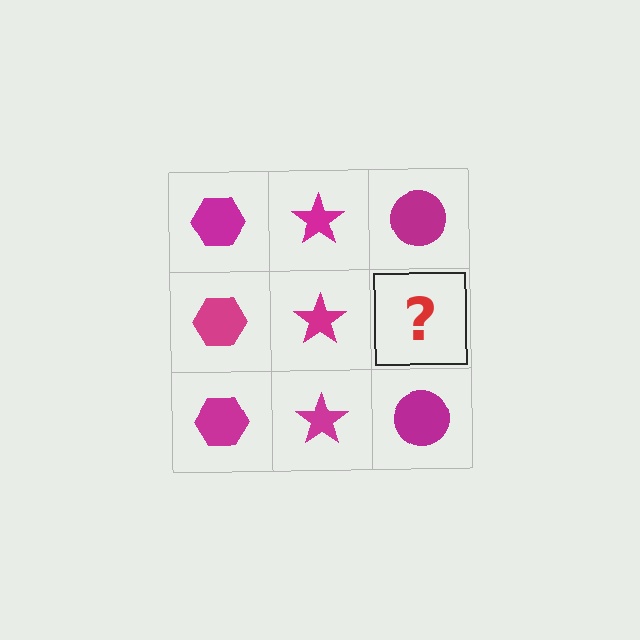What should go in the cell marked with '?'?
The missing cell should contain a magenta circle.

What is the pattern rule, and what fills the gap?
The rule is that each column has a consistent shape. The gap should be filled with a magenta circle.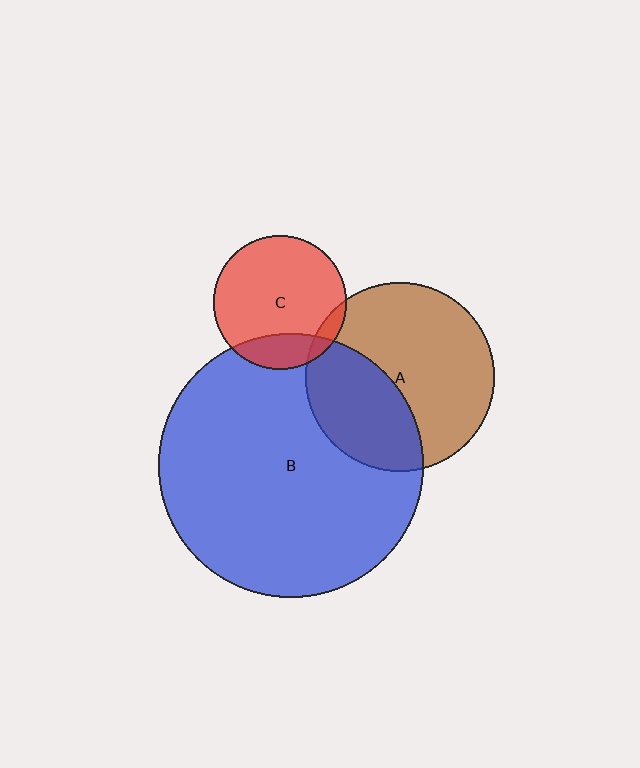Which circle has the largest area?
Circle B (blue).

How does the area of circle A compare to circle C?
Approximately 2.0 times.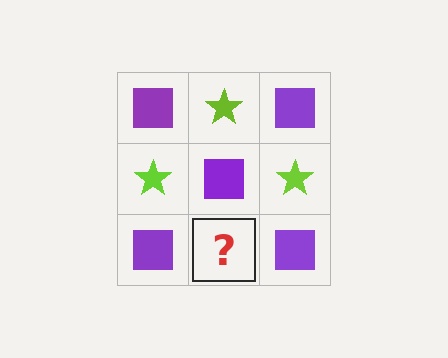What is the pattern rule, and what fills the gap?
The rule is that it alternates purple square and lime star in a checkerboard pattern. The gap should be filled with a lime star.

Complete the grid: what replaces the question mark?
The question mark should be replaced with a lime star.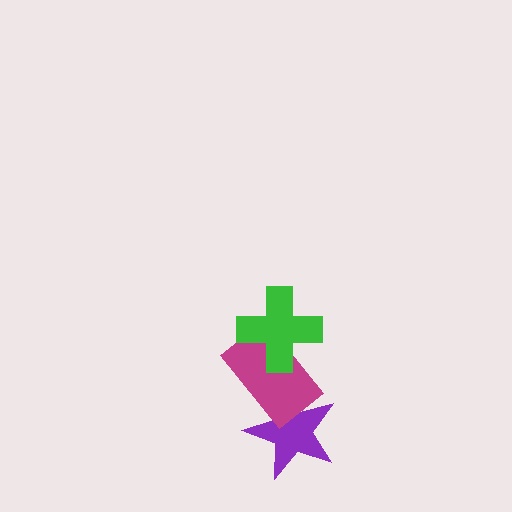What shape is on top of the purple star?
The magenta rectangle is on top of the purple star.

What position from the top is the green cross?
The green cross is 1st from the top.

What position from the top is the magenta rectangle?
The magenta rectangle is 2nd from the top.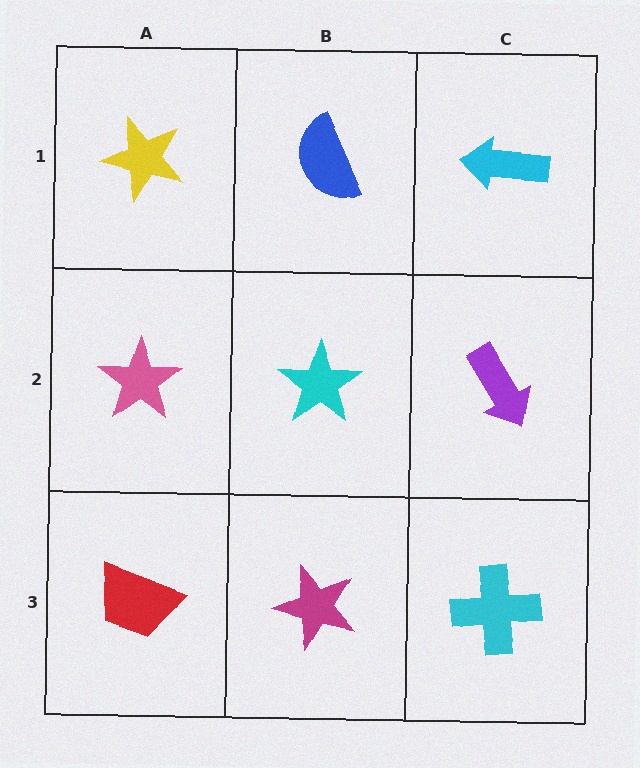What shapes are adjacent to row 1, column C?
A purple arrow (row 2, column C), a blue semicircle (row 1, column B).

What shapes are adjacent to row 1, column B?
A cyan star (row 2, column B), a yellow star (row 1, column A), a cyan arrow (row 1, column C).